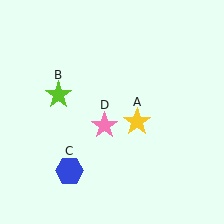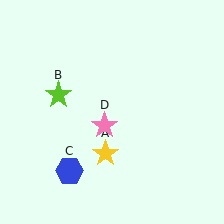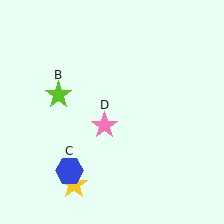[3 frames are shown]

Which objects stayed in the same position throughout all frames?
Lime star (object B) and blue hexagon (object C) and pink star (object D) remained stationary.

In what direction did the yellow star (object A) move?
The yellow star (object A) moved down and to the left.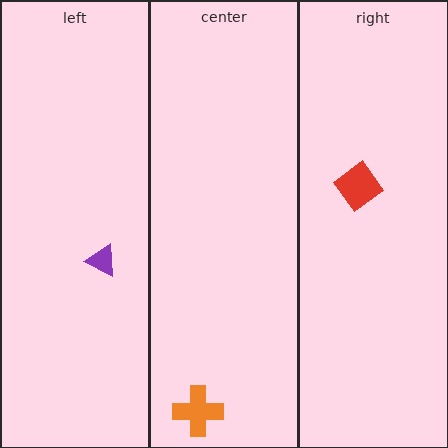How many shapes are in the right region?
1.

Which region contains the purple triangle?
The left region.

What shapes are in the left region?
The purple triangle.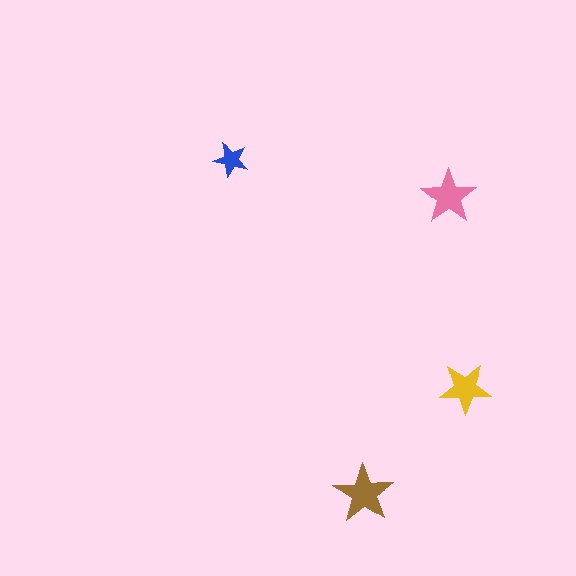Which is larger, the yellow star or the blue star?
The yellow one.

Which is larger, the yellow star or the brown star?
The brown one.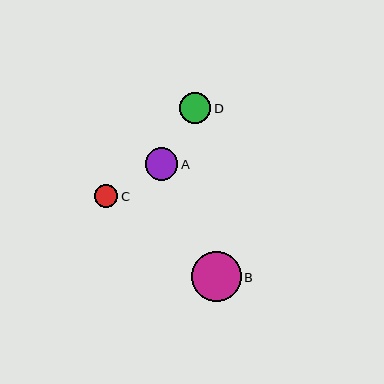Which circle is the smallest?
Circle C is the smallest with a size of approximately 23 pixels.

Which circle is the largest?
Circle B is the largest with a size of approximately 50 pixels.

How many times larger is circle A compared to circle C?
Circle A is approximately 1.4 times the size of circle C.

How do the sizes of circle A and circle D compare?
Circle A and circle D are approximately the same size.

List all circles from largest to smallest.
From largest to smallest: B, A, D, C.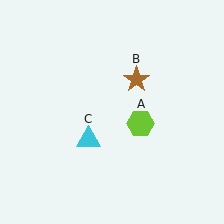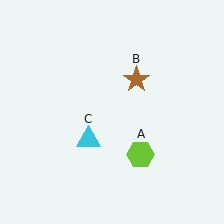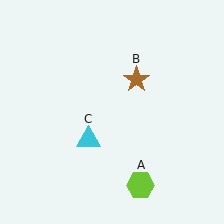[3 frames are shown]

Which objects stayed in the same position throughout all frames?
Brown star (object B) and cyan triangle (object C) remained stationary.